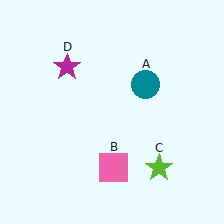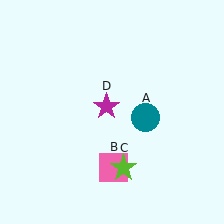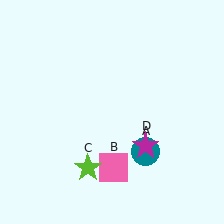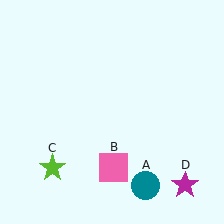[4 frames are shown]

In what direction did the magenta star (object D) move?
The magenta star (object D) moved down and to the right.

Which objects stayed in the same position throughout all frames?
Pink square (object B) remained stationary.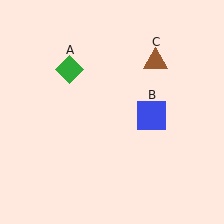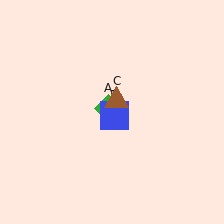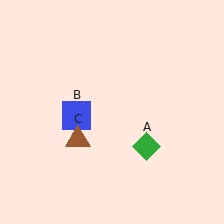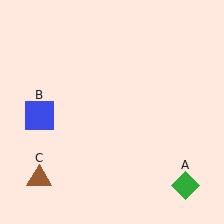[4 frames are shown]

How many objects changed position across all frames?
3 objects changed position: green diamond (object A), blue square (object B), brown triangle (object C).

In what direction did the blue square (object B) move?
The blue square (object B) moved left.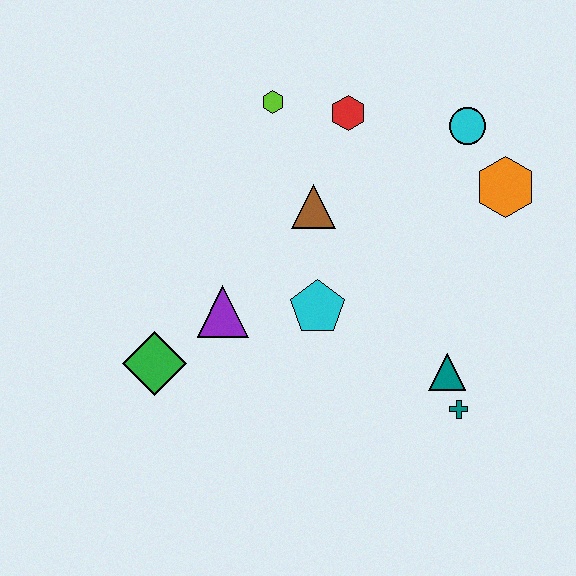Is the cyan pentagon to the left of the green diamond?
No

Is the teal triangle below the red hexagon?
Yes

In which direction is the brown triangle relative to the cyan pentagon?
The brown triangle is above the cyan pentagon.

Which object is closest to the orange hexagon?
The cyan circle is closest to the orange hexagon.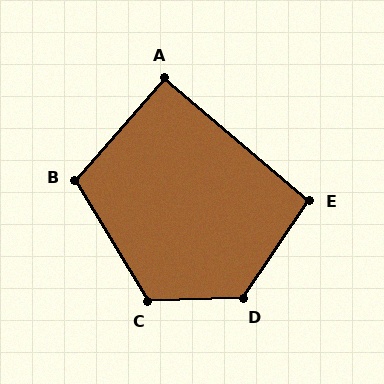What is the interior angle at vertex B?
Approximately 108 degrees (obtuse).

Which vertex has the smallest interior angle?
A, at approximately 91 degrees.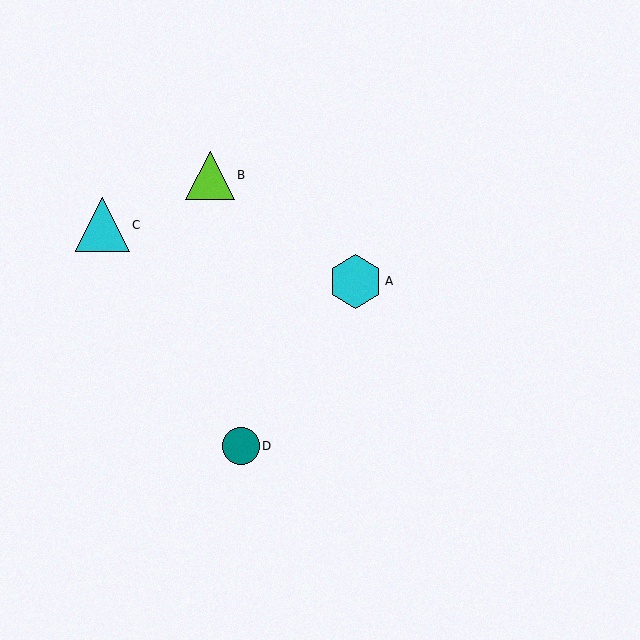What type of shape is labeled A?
Shape A is a cyan hexagon.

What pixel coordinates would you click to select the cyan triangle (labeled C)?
Click at (102, 225) to select the cyan triangle C.